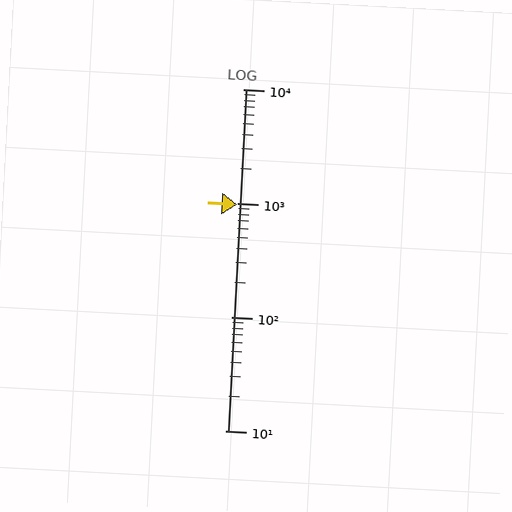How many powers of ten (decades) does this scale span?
The scale spans 3 decades, from 10 to 10000.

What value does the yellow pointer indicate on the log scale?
The pointer indicates approximately 980.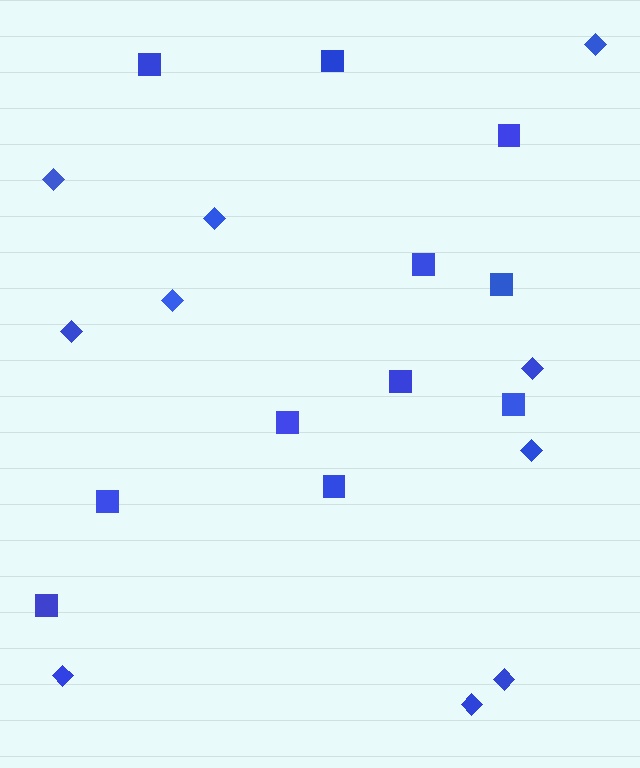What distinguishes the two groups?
There are 2 groups: one group of diamonds (10) and one group of squares (11).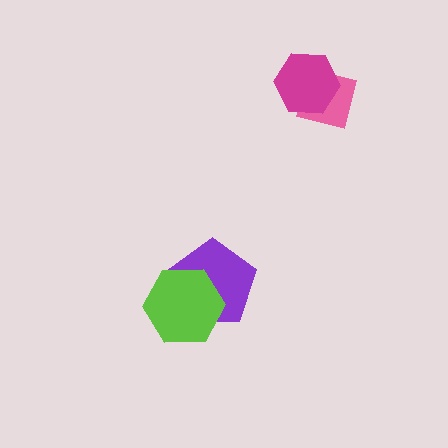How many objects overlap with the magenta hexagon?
1 object overlaps with the magenta hexagon.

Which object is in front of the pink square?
The magenta hexagon is in front of the pink square.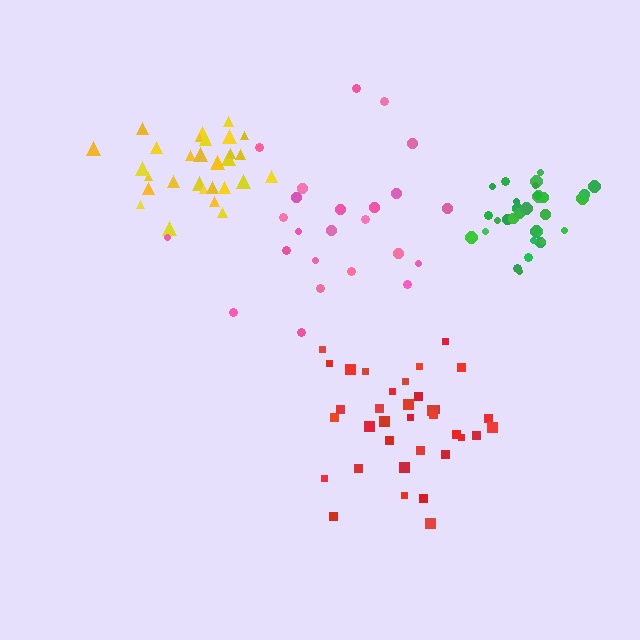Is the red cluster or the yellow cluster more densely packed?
Red.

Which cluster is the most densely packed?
Green.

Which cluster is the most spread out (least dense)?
Pink.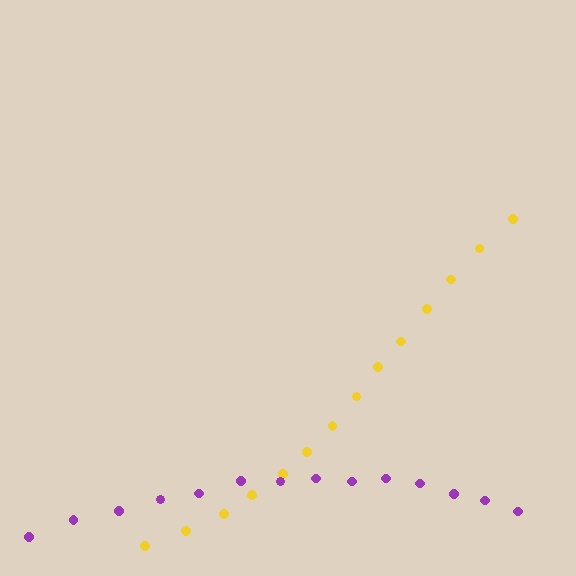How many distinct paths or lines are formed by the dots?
There are 2 distinct paths.